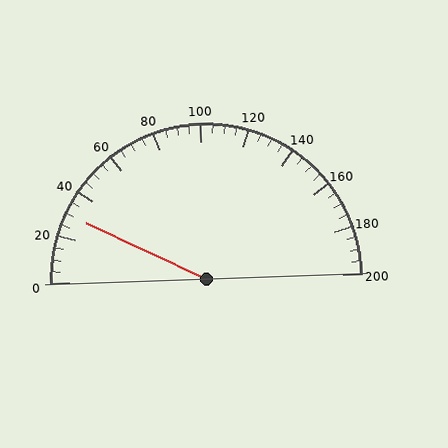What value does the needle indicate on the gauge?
The needle indicates approximately 30.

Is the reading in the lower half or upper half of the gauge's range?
The reading is in the lower half of the range (0 to 200).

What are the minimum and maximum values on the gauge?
The gauge ranges from 0 to 200.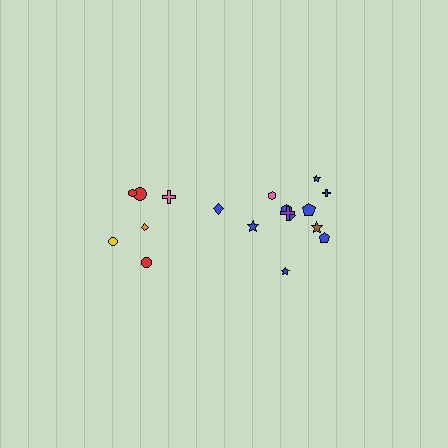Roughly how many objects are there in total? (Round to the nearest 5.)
Roughly 20 objects in total.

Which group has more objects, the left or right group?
The right group.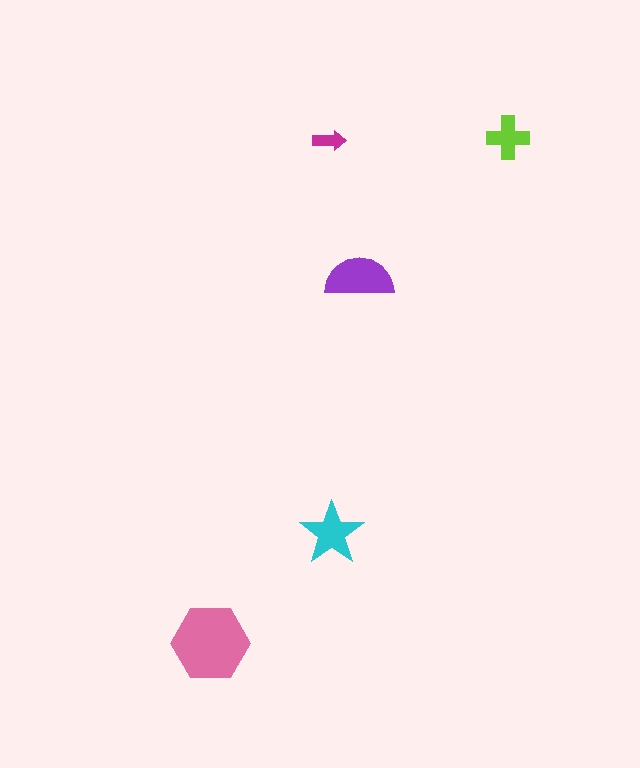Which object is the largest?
The pink hexagon.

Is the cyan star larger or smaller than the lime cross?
Larger.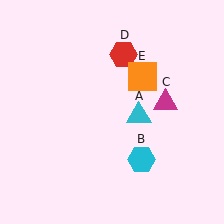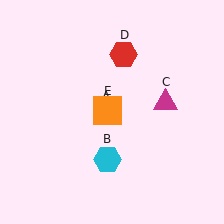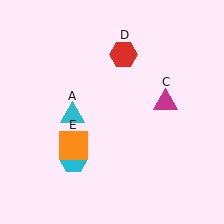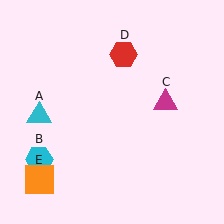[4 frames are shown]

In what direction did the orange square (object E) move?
The orange square (object E) moved down and to the left.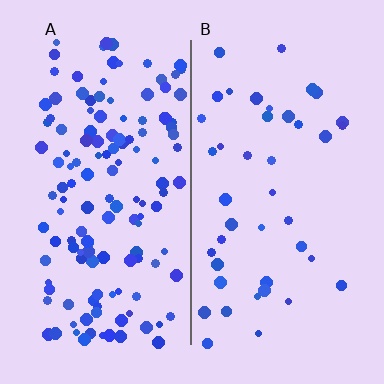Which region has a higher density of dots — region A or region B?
A (the left).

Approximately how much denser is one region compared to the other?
Approximately 3.2× — region A over region B.